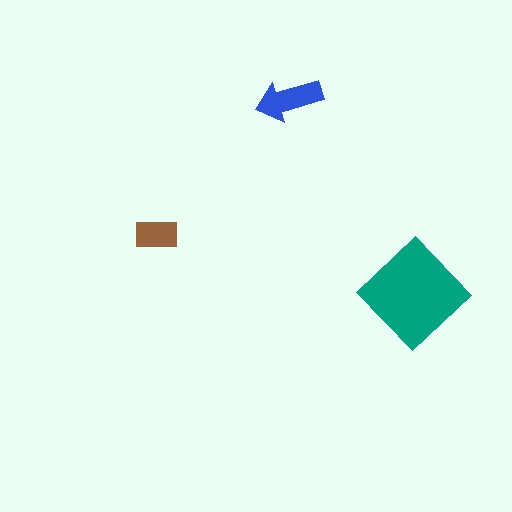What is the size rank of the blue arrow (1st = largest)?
2nd.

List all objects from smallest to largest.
The brown rectangle, the blue arrow, the teal diamond.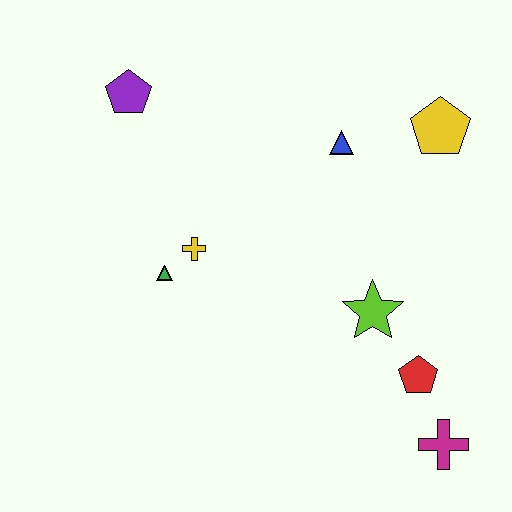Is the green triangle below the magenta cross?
No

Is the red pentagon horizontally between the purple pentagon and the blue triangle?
No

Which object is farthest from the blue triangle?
The magenta cross is farthest from the blue triangle.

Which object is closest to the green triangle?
The yellow cross is closest to the green triangle.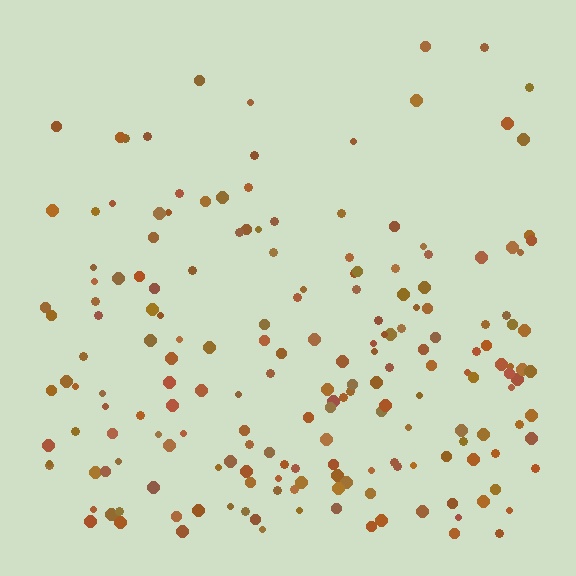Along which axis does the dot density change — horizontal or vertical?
Vertical.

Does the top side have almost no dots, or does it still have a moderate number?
Still a moderate number, just noticeably fewer than the bottom.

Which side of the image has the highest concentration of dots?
The bottom.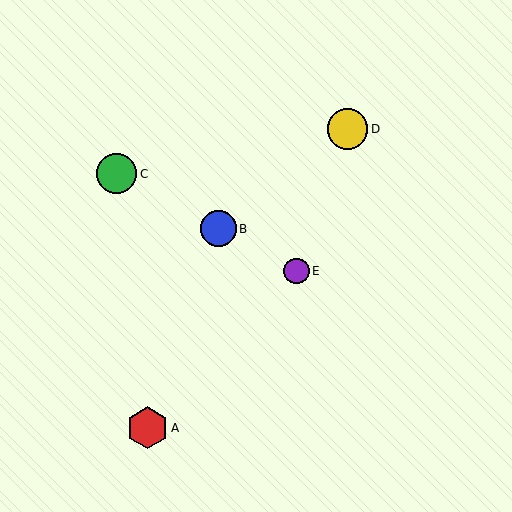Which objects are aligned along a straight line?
Objects B, C, E are aligned along a straight line.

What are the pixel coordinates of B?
Object B is at (218, 229).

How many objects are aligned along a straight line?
3 objects (B, C, E) are aligned along a straight line.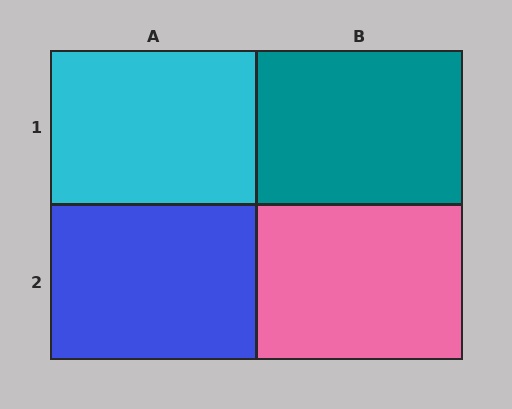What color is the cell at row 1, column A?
Cyan.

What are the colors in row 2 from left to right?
Blue, pink.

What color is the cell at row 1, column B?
Teal.